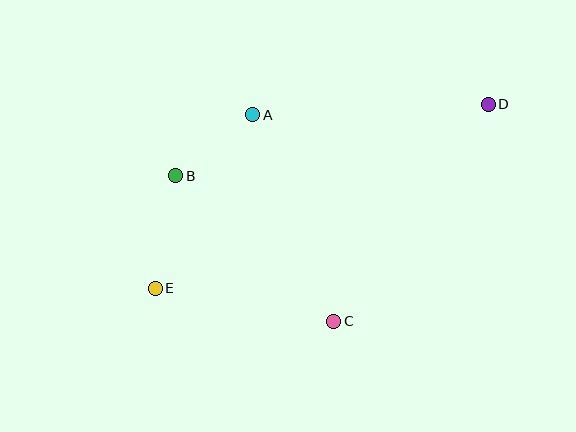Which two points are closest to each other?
Points A and B are closest to each other.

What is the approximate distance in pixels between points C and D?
The distance between C and D is approximately 266 pixels.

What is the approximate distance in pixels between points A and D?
The distance between A and D is approximately 235 pixels.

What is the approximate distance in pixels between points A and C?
The distance between A and C is approximately 222 pixels.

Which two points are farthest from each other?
Points D and E are farthest from each other.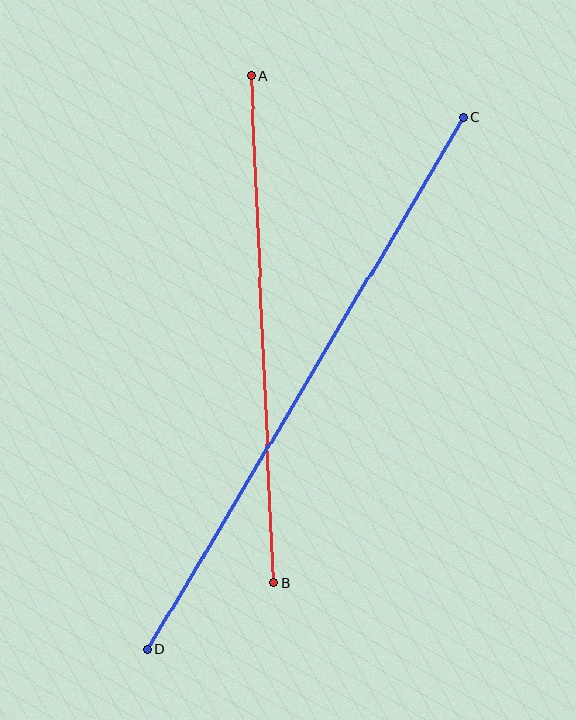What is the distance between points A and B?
The distance is approximately 508 pixels.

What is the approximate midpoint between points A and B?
The midpoint is at approximately (262, 329) pixels.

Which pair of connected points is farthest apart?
Points C and D are farthest apart.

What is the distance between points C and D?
The distance is approximately 619 pixels.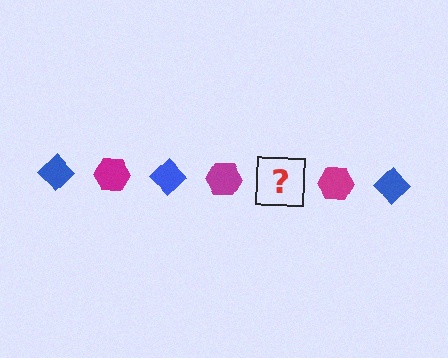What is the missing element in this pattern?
The missing element is a blue diamond.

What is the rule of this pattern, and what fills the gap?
The rule is that the pattern alternates between blue diamond and magenta hexagon. The gap should be filled with a blue diamond.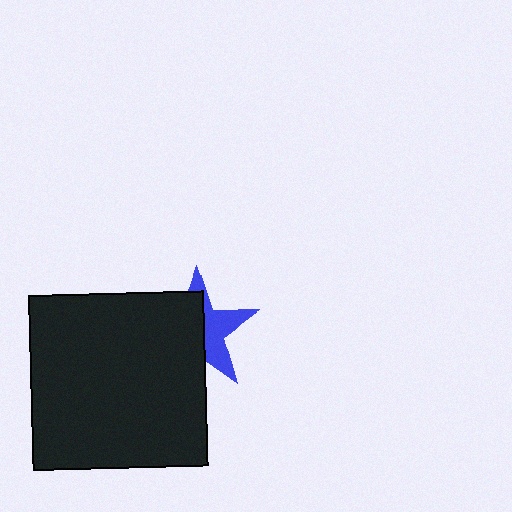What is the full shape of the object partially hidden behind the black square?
The partially hidden object is a blue star.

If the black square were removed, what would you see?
You would see the complete blue star.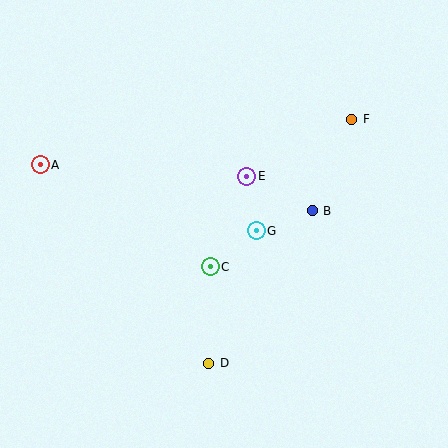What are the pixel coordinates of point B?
Point B is at (312, 211).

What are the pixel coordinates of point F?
Point F is at (352, 119).